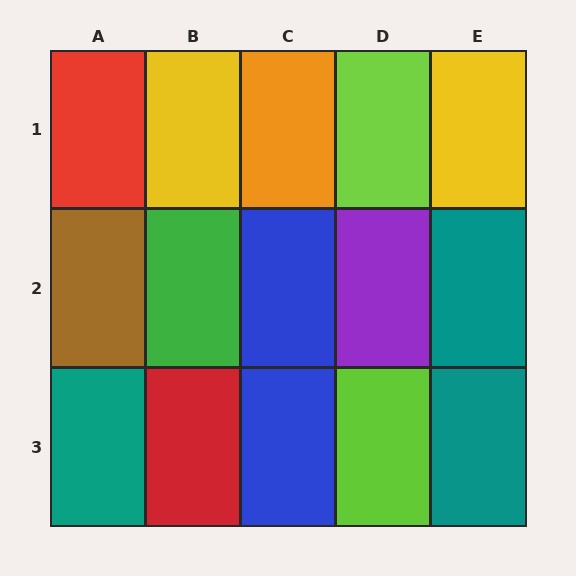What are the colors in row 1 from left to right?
Red, yellow, orange, lime, yellow.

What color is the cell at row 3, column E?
Teal.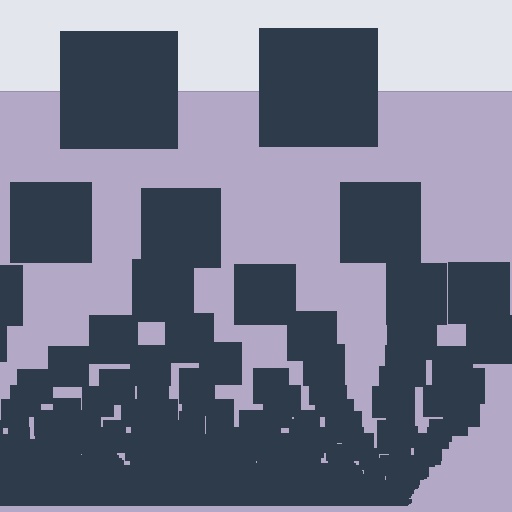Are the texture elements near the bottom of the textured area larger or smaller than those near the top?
Smaller. The gradient is inverted — elements near the bottom are smaller and denser.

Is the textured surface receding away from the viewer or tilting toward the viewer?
The surface appears to tilt toward the viewer. Texture elements get larger and sparser toward the top.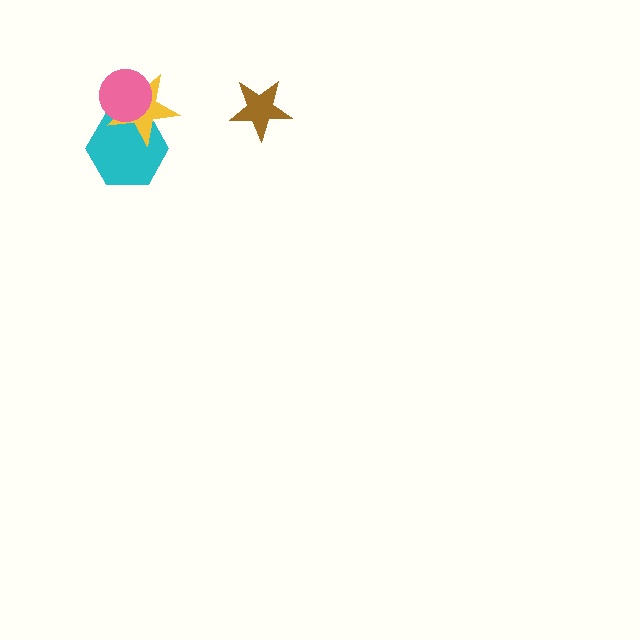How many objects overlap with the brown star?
0 objects overlap with the brown star.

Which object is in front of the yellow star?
The pink circle is in front of the yellow star.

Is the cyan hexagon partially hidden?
Yes, it is partially covered by another shape.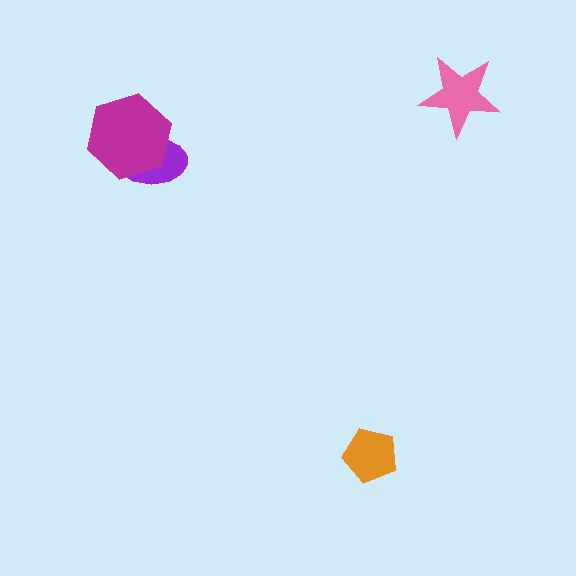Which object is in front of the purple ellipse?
The magenta hexagon is in front of the purple ellipse.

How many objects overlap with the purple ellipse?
1 object overlaps with the purple ellipse.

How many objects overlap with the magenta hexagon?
1 object overlaps with the magenta hexagon.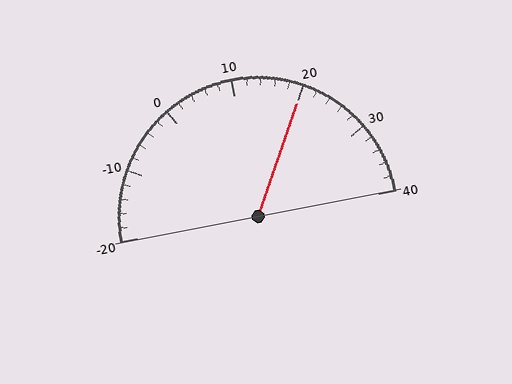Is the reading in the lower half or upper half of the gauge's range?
The reading is in the upper half of the range (-20 to 40).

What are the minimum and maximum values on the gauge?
The gauge ranges from -20 to 40.